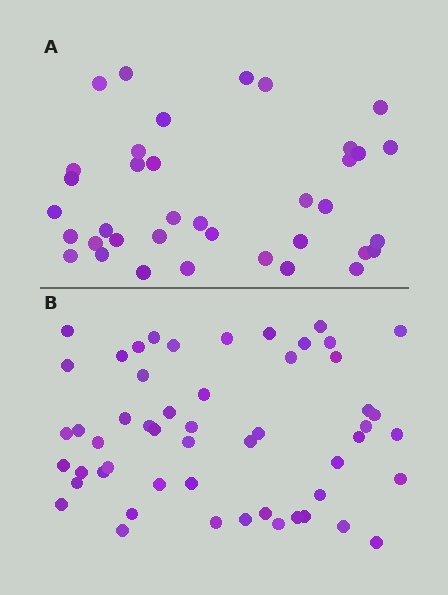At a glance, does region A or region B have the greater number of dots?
Region B (the bottom region) has more dots.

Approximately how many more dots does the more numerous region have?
Region B has approximately 15 more dots than region A.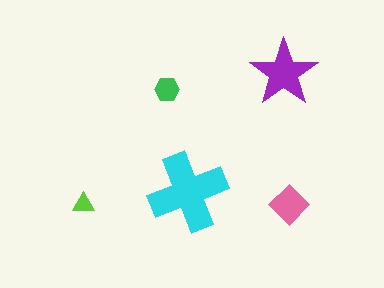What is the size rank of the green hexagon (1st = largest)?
4th.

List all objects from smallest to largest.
The lime triangle, the green hexagon, the pink diamond, the purple star, the cyan cross.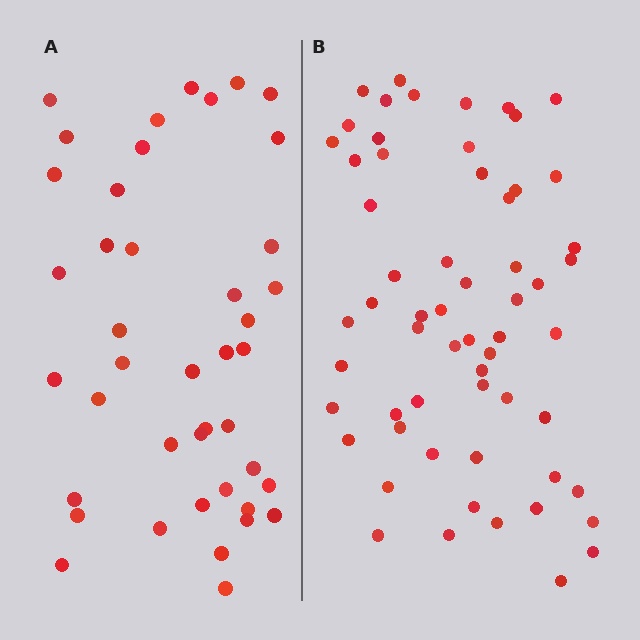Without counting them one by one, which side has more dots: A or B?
Region B (the right region) has more dots.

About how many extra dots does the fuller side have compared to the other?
Region B has approximately 20 more dots than region A.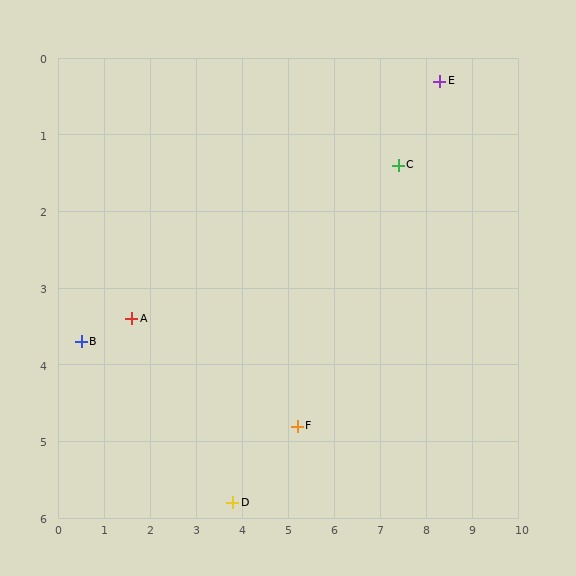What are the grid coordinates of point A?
Point A is at approximately (1.6, 3.4).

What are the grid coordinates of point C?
Point C is at approximately (7.4, 1.4).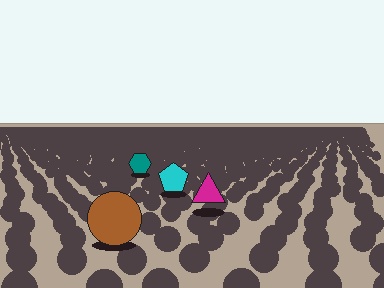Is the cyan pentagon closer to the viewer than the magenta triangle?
No. The magenta triangle is closer — you can tell from the texture gradient: the ground texture is coarser near it.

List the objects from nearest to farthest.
From nearest to farthest: the brown circle, the magenta triangle, the cyan pentagon, the teal hexagon.